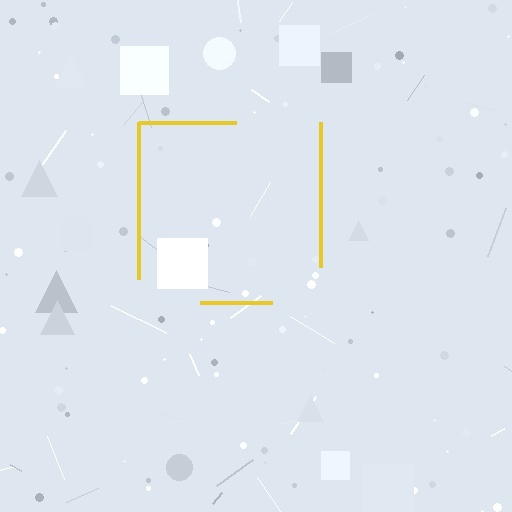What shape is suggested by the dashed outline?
The dashed outline suggests a square.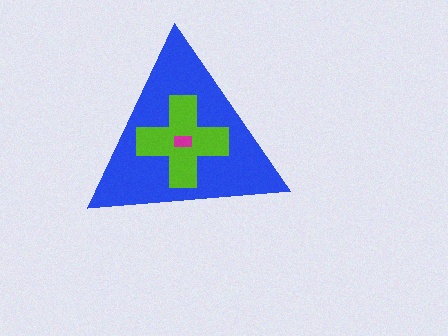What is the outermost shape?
The blue triangle.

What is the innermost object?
The magenta rectangle.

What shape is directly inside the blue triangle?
The lime cross.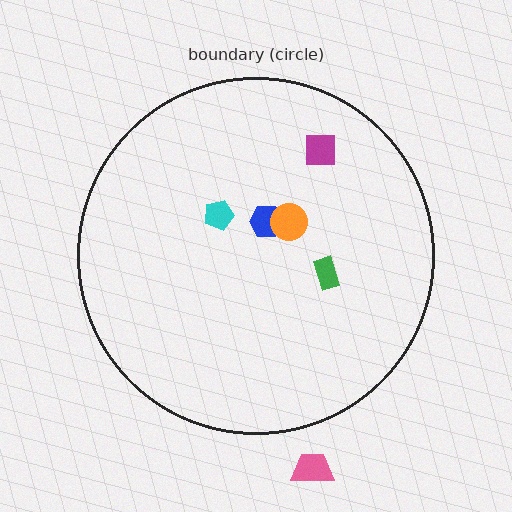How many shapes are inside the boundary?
5 inside, 1 outside.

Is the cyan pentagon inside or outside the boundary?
Inside.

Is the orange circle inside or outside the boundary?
Inside.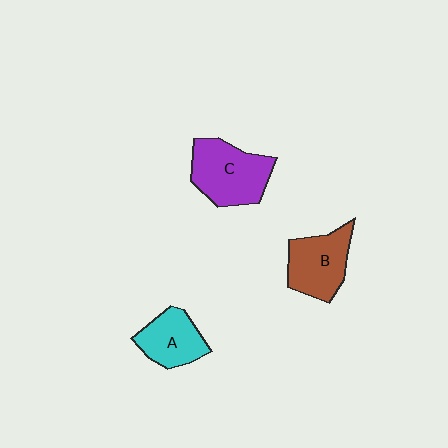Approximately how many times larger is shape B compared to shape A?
Approximately 1.2 times.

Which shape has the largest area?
Shape C (purple).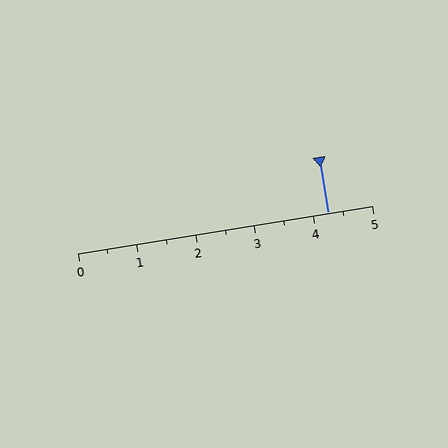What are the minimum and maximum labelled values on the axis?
The axis runs from 0 to 5.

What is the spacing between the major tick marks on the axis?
The major ticks are spaced 1 apart.